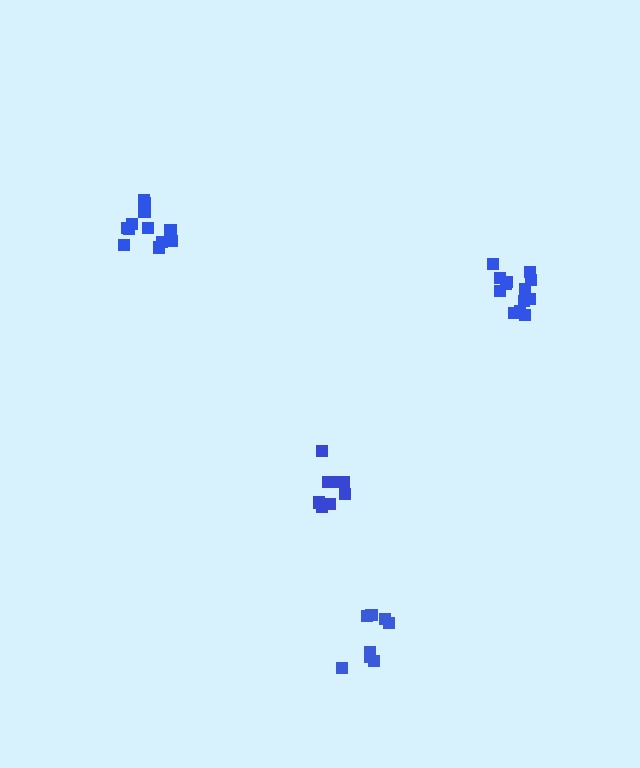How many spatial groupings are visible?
There are 4 spatial groupings.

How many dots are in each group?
Group 1: 13 dots, Group 2: 12 dots, Group 3: 8 dots, Group 4: 8 dots (41 total).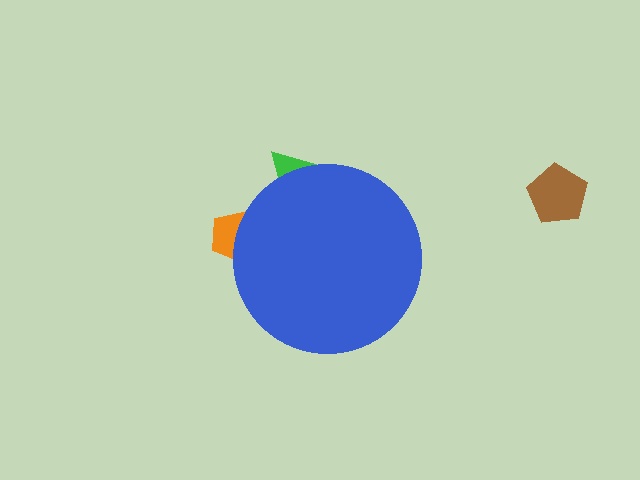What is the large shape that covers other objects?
A blue circle.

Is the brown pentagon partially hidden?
No, the brown pentagon is fully visible.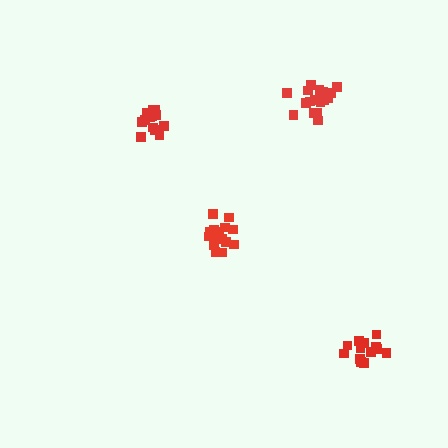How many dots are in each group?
Group 1: 13 dots, Group 2: 18 dots, Group 3: 17 dots, Group 4: 13 dots (61 total).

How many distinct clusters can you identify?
There are 4 distinct clusters.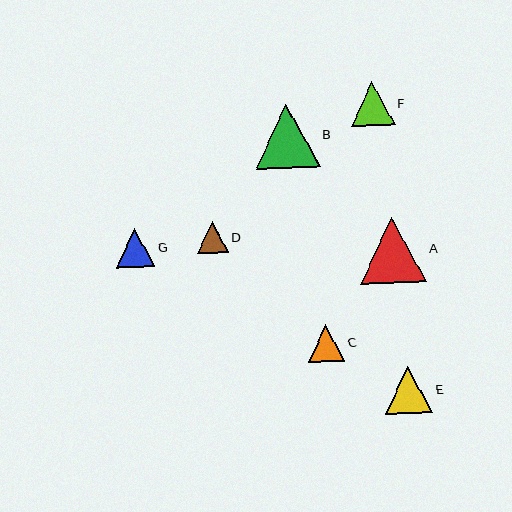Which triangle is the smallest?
Triangle D is the smallest with a size of approximately 32 pixels.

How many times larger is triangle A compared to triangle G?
Triangle A is approximately 1.7 times the size of triangle G.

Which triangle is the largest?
Triangle A is the largest with a size of approximately 67 pixels.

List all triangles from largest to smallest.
From largest to smallest: A, B, E, F, G, C, D.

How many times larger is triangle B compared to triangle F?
Triangle B is approximately 1.5 times the size of triangle F.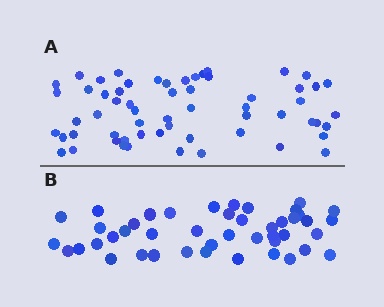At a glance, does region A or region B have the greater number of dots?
Region A (the top region) has more dots.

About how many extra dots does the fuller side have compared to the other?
Region A has approximately 15 more dots than region B.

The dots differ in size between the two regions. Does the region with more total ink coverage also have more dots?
No. Region B has more total ink coverage because its dots are larger, but region A actually contains more individual dots. Total area can be misleading — the number of items is what matters here.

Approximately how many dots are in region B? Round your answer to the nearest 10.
About 40 dots. (The exact count is 45, which rounds to 40.)